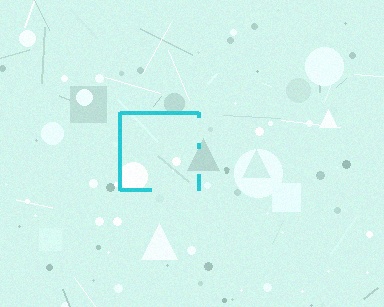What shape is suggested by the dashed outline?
The dashed outline suggests a square.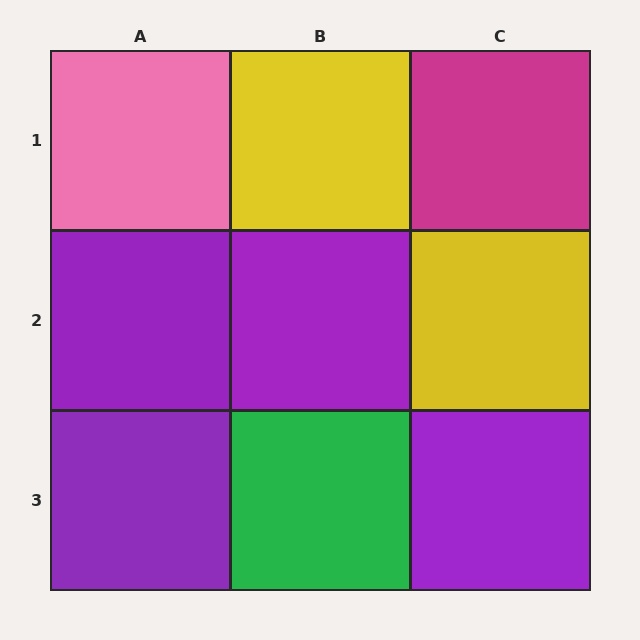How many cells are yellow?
2 cells are yellow.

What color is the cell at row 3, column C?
Purple.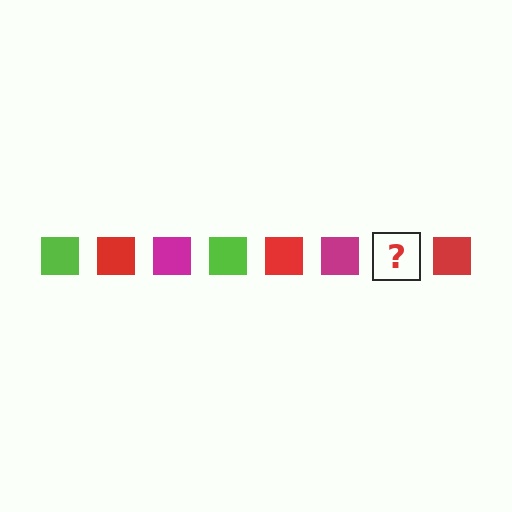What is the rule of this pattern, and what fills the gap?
The rule is that the pattern cycles through lime, red, magenta squares. The gap should be filled with a lime square.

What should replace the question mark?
The question mark should be replaced with a lime square.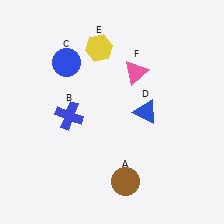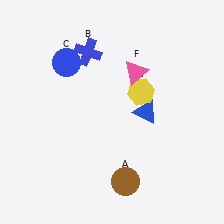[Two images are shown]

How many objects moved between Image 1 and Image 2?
2 objects moved between the two images.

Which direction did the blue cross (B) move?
The blue cross (B) moved up.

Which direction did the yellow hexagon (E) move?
The yellow hexagon (E) moved down.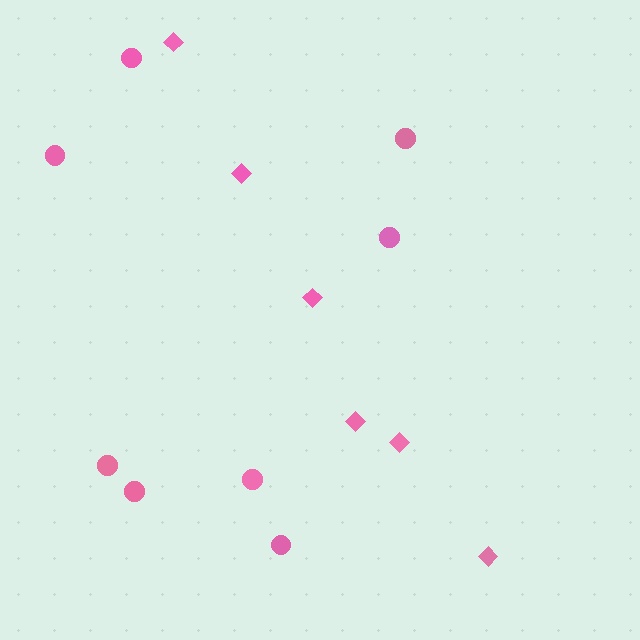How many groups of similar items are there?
There are 2 groups: one group of circles (8) and one group of diamonds (6).